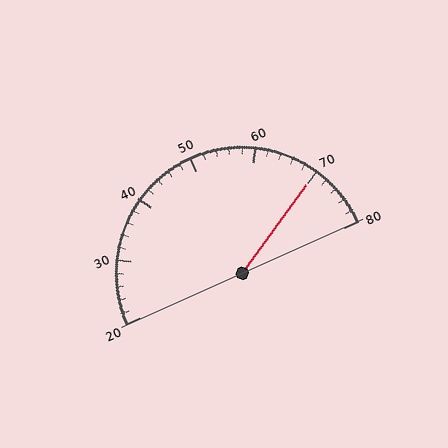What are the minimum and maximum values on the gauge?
The gauge ranges from 20 to 80.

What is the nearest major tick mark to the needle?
The nearest major tick mark is 70.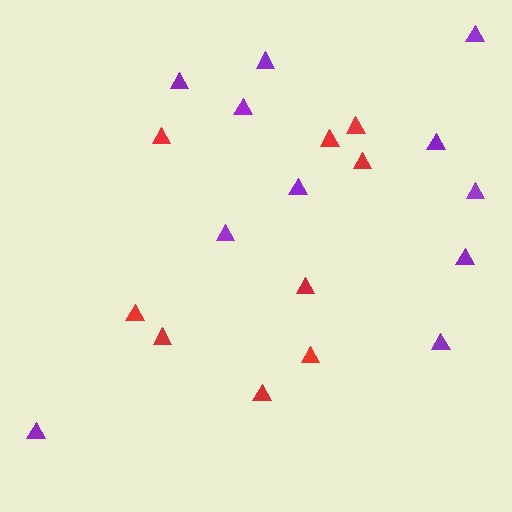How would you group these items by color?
There are 2 groups: one group of red triangles (9) and one group of purple triangles (11).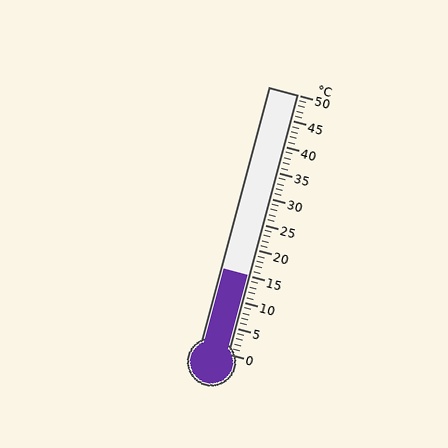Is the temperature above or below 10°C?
The temperature is above 10°C.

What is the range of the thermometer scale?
The thermometer scale ranges from 0°C to 50°C.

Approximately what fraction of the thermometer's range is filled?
The thermometer is filled to approximately 30% of its range.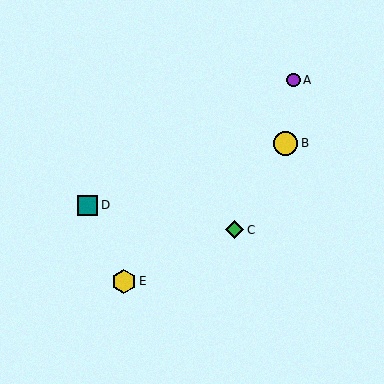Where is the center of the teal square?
The center of the teal square is at (88, 205).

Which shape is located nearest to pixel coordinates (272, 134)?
The yellow circle (labeled B) at (286, 143) is nearest to that location.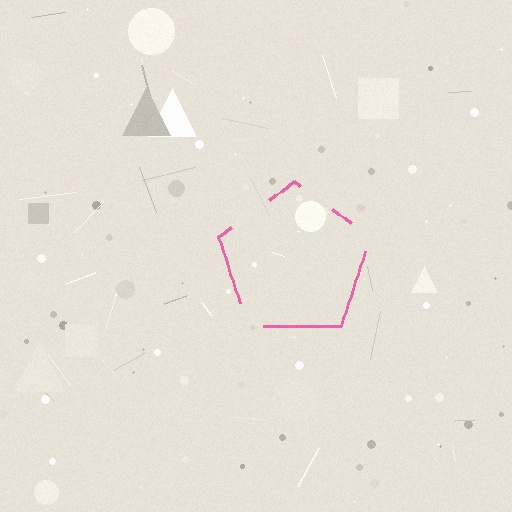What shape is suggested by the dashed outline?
The dashed outline suggests a pentagon.